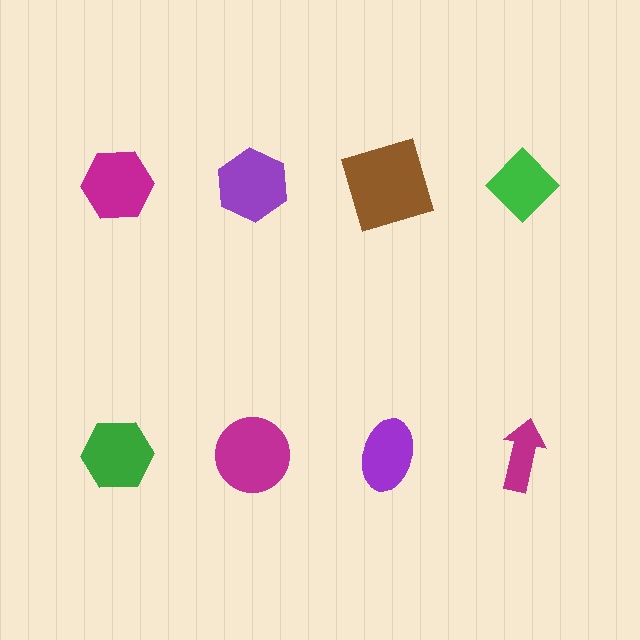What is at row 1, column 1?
A magenta hexagon.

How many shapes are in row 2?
4 shapes.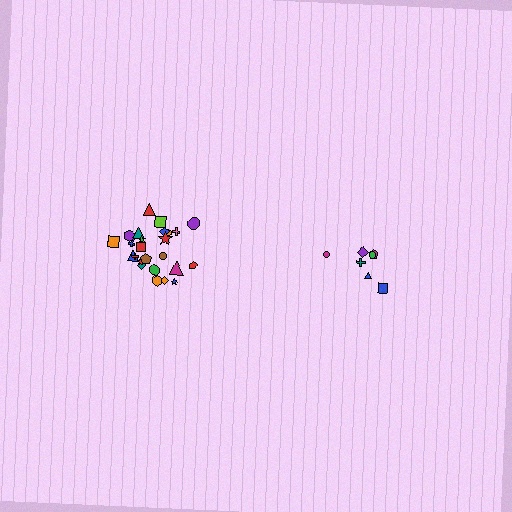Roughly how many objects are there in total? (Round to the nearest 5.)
Roughly 30 objects in total.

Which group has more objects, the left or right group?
The left group.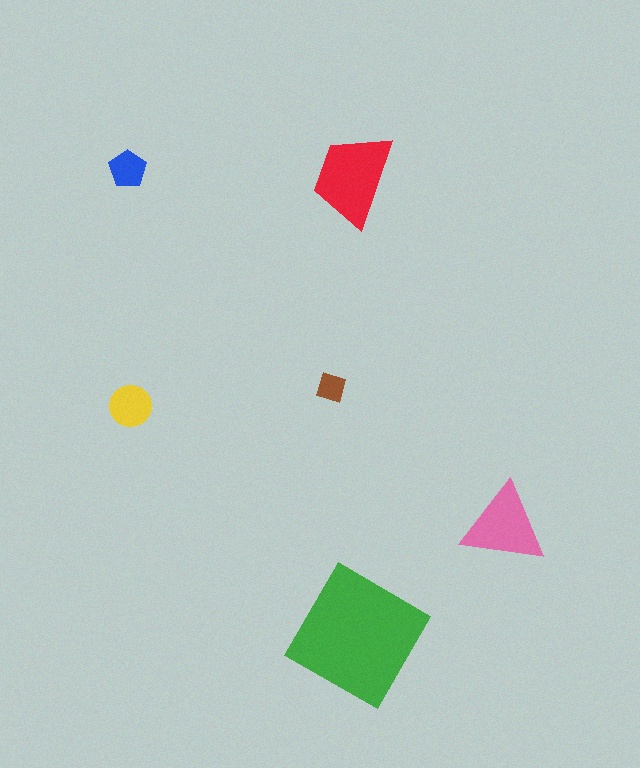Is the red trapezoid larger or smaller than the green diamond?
Smaller.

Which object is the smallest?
The brown diamond.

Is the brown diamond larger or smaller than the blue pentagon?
Smaller.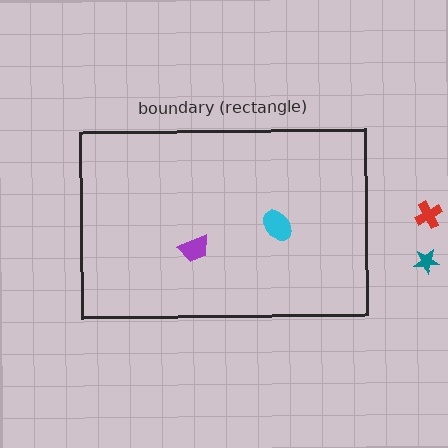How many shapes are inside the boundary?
2 inside, 2 outside.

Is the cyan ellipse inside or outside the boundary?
Inside.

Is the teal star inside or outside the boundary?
Outside.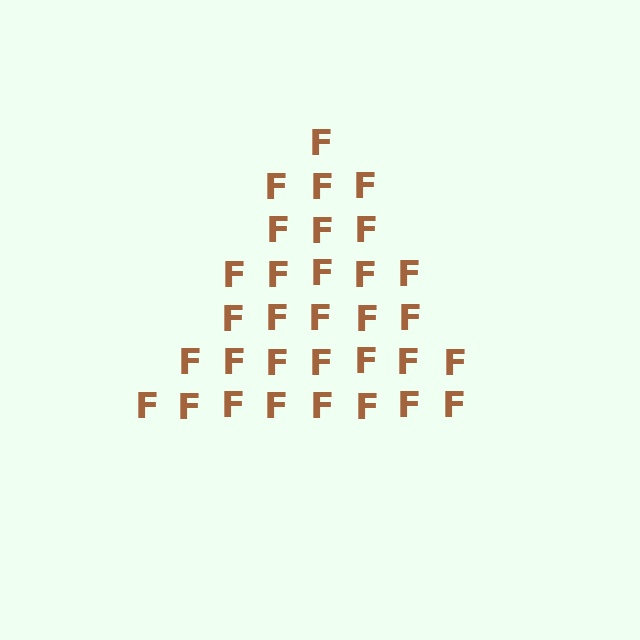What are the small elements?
The small elements are letter F's.